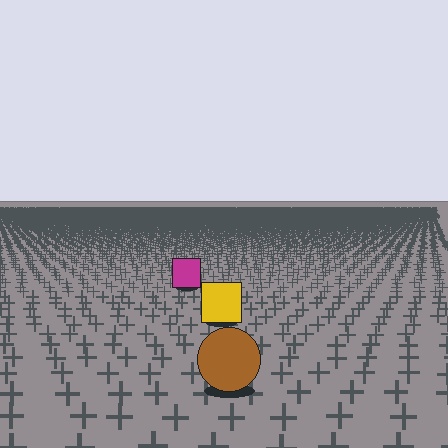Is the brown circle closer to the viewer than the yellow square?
Yes. The brown circle is closer — you can tell from the texture gradient: the ground texture is coarser near it.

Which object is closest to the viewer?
The brown circle is closest. The texture marks near it are larger and more spread out.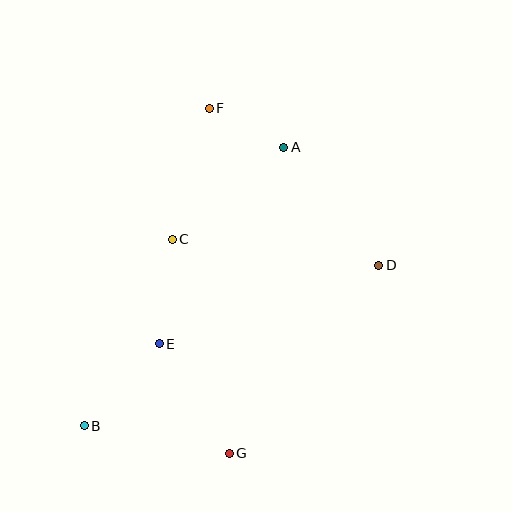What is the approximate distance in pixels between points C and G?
The distance between C and G is approximately 221 pixels.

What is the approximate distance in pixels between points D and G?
The distance between D and G is approximately 240 pixels.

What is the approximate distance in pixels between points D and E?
The distance between D and E is approximately 233 pixels.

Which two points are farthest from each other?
Points F and G are farthest from each other.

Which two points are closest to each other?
Points A and F are closest to each other.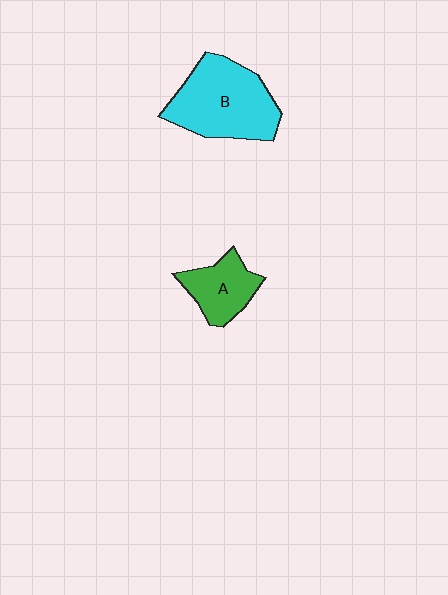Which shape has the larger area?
Shape B (cyan).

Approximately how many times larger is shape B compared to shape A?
Approximately 1.9 times.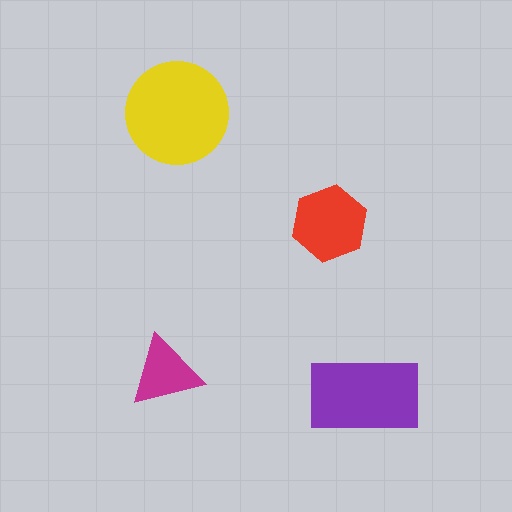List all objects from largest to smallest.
The yellow circle, the purple rectangle, the red hexagon, the magenta triangle.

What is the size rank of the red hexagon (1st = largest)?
3rd.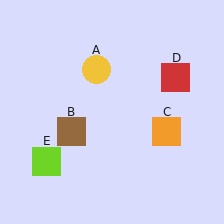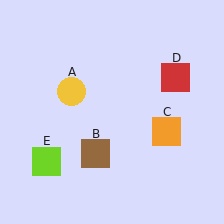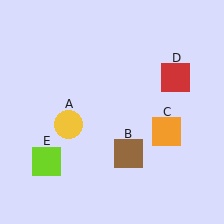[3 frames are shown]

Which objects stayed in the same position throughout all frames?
Orange square (object C) and red square (object D) and lime square (object E) remained stationary.